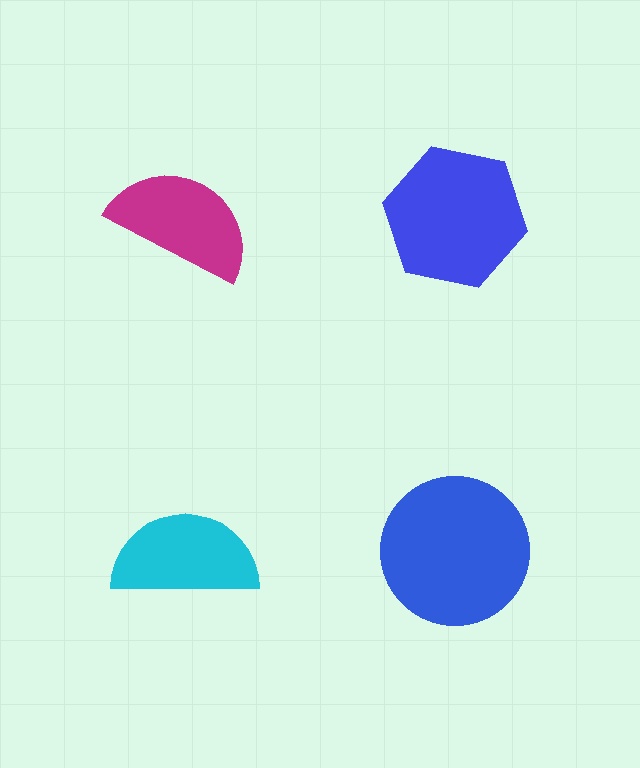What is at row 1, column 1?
A magenta semicircle.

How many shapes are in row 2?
2 shapes.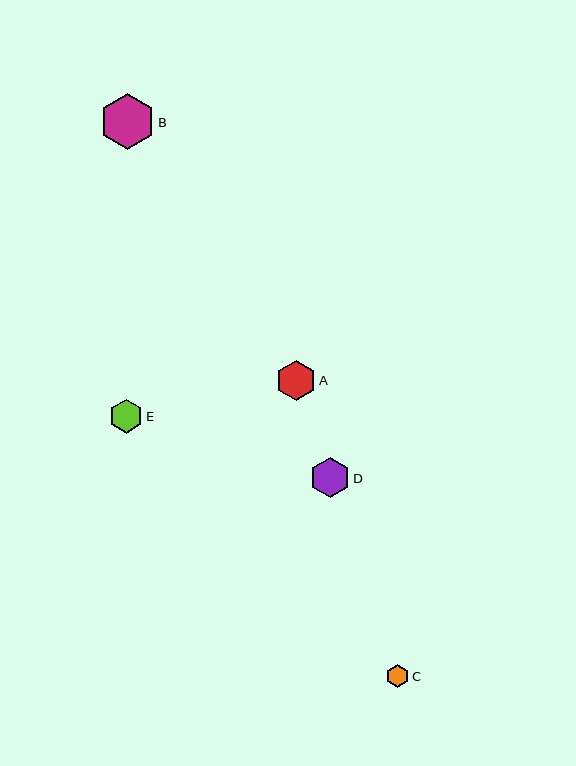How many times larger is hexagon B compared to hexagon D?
Hexagon B is approximately 1.4 times the size of hexagon D.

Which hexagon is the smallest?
Hexagon C is the smallest with a size of approximately 23 pixels.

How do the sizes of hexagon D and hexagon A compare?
Hexagon D and hexagon A are approximately the same size.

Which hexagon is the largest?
Hexagon B is the largest with a size of approximately 56 pixels.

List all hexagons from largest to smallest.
From largest to smallest: B, D, A, E, C.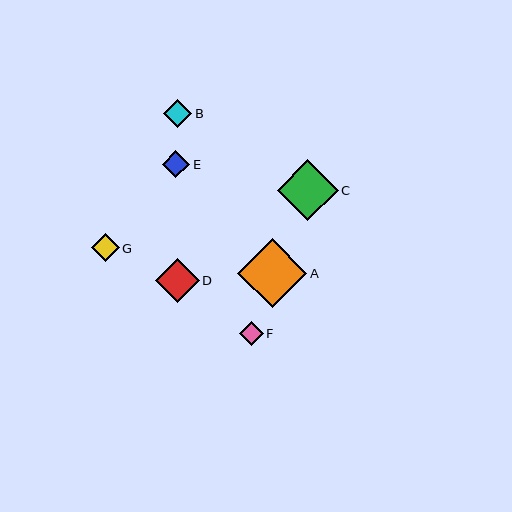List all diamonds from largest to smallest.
From largest to smallest: A, C, D, G, B, E, F.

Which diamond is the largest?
Diamond A is the largest with a size of approximately 69 pixels.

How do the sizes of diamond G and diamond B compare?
Diamond G and diamond B are approximately the same size.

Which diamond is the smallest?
Diamond F is the smallest with a size of approximately 24 pixels.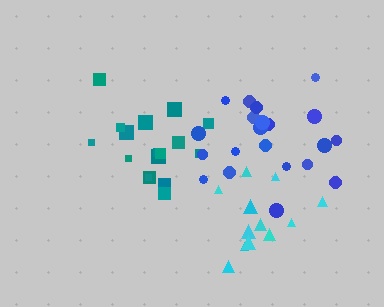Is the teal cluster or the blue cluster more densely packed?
Blue.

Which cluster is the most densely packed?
Blue.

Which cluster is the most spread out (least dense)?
Teal.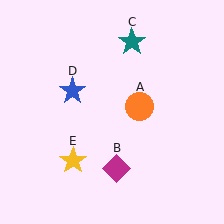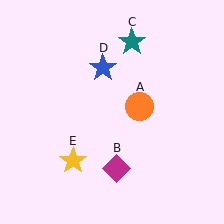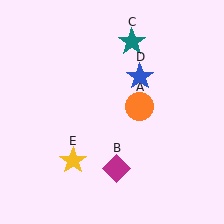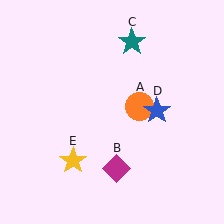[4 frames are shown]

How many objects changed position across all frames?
1 object changed position: blue star (object D).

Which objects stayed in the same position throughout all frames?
Orange circle (object A) and magenta diamond (object B) and teal star (object C) and yellow star (object E) remained stationary.